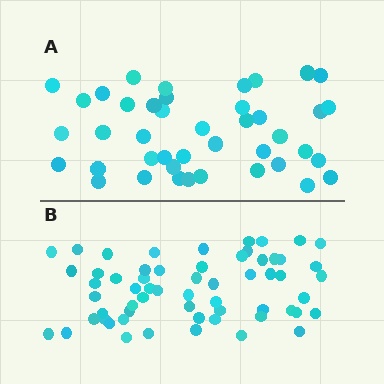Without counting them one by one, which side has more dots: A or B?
Region B (the bottom region) has more dots.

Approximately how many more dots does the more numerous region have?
Region B has approximately 20 more dots than region A.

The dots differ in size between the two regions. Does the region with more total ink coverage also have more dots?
No. Region A has more total ink coverage because its dots are larger, but region B actually contains more individual dots. Total area can be misleading — the number of items is what matters here.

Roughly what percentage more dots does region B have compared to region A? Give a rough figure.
About 45% more.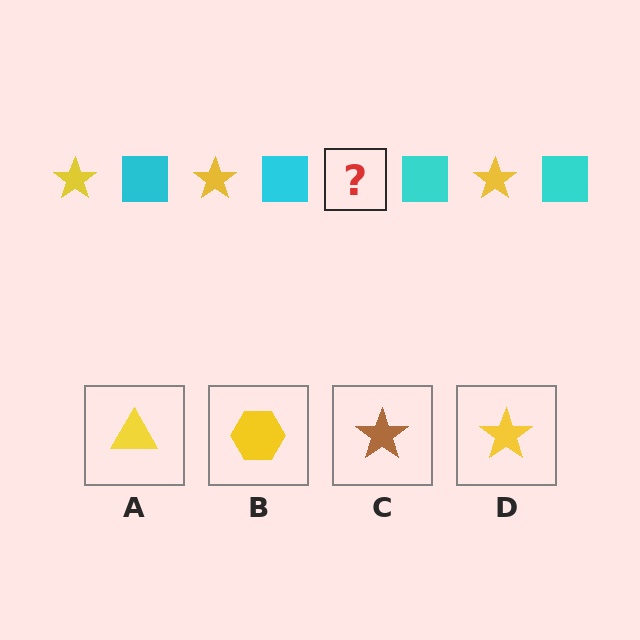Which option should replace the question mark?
Option D.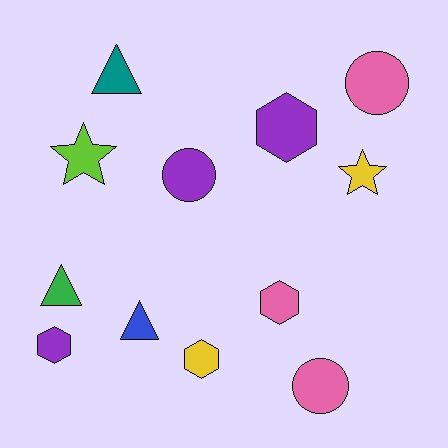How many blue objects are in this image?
There is 1 blue object.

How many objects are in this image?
There are 12 objects.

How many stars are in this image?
There are 2 stars.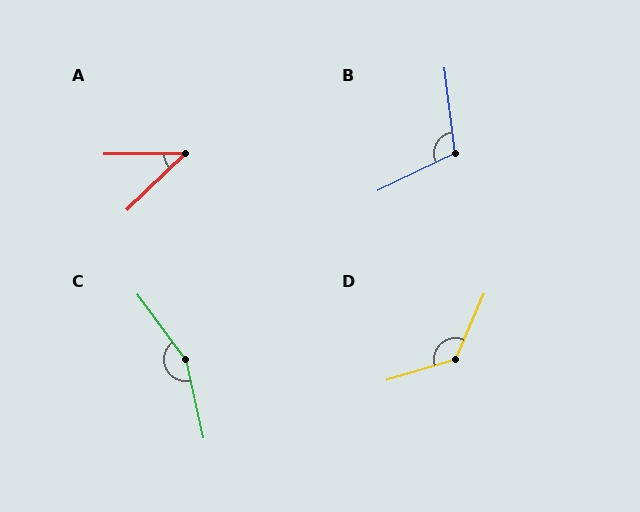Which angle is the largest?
C, at approximately 156 degrees.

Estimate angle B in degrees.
Approximately 108 degrees.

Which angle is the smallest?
A, at approximately 44 degrees.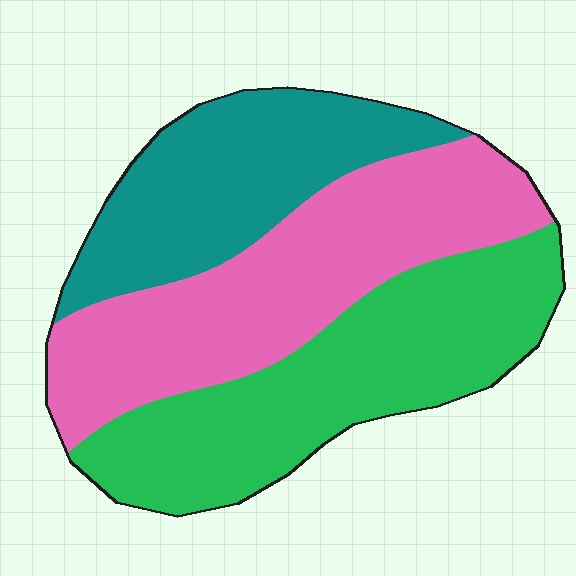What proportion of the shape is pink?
Pink covers 37% of the shape.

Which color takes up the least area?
Teal, at roughly 25%.